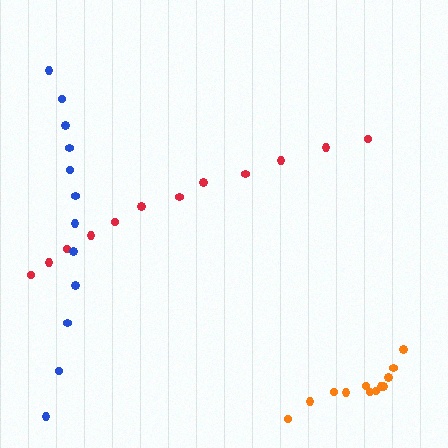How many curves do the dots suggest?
There are 3 distinct paths.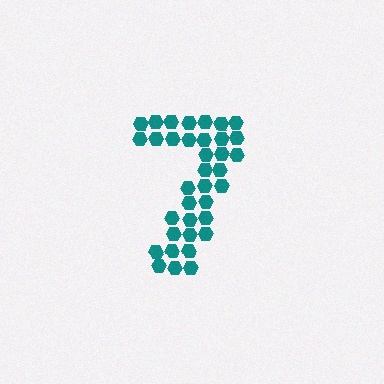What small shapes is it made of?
It is made of small hexagons.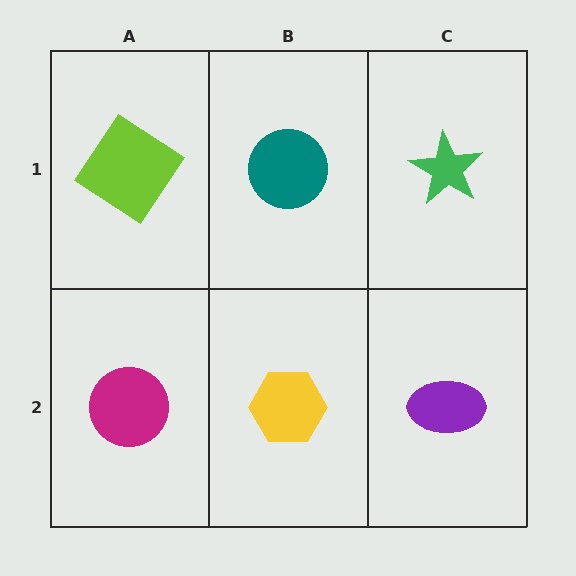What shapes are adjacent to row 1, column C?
A purple ellipse (row 2, column C), a teal circle (row 1, column B).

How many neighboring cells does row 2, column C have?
2.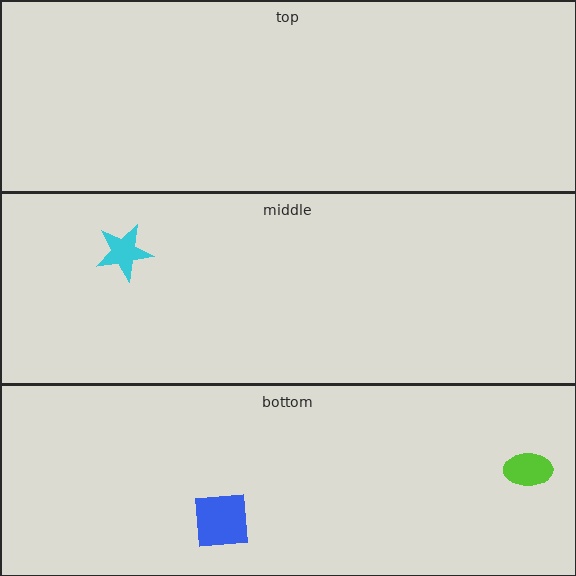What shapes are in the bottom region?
The lime ellipse, the blue square.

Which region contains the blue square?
The bottom region.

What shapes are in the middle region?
The cyan star.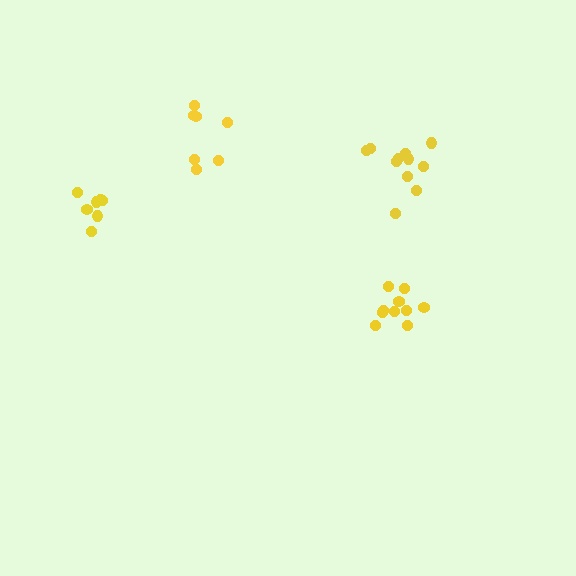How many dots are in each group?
Group 1: 7 dots, Group 2: 7 dots, Group 3: 11 dots, Group 4: 10 dots (35 total).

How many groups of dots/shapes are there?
There are 4 groups.